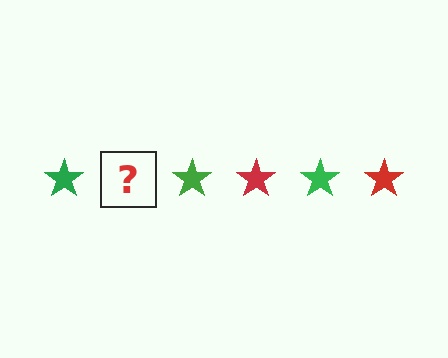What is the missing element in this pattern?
The missing element is a red star.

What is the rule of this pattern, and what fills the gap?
The rule is that the pattern cycles through green, red stars. The gap should be filled with a red star.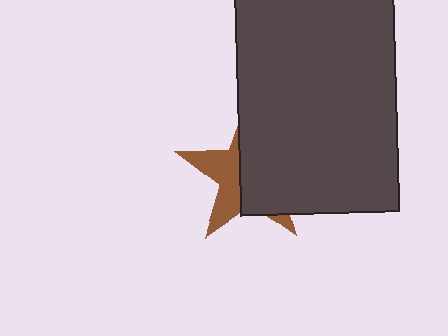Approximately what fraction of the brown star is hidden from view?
Roughly 60% of the brown star is hidden behind the dark gray rectangle.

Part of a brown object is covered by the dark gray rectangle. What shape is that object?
It is a star.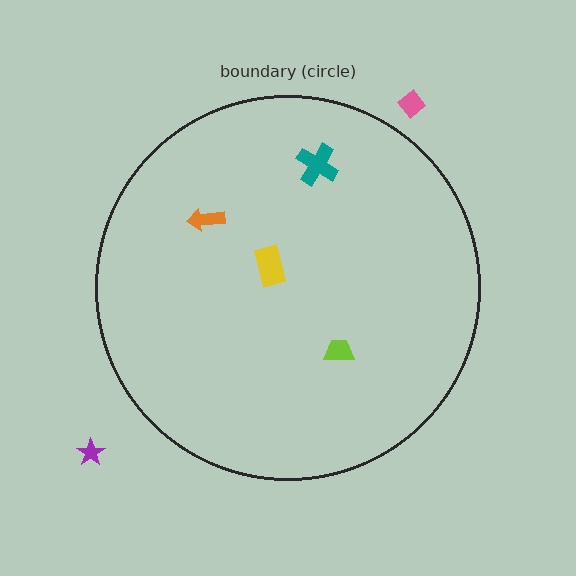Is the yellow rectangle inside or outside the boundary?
Inside.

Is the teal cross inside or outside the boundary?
Inside.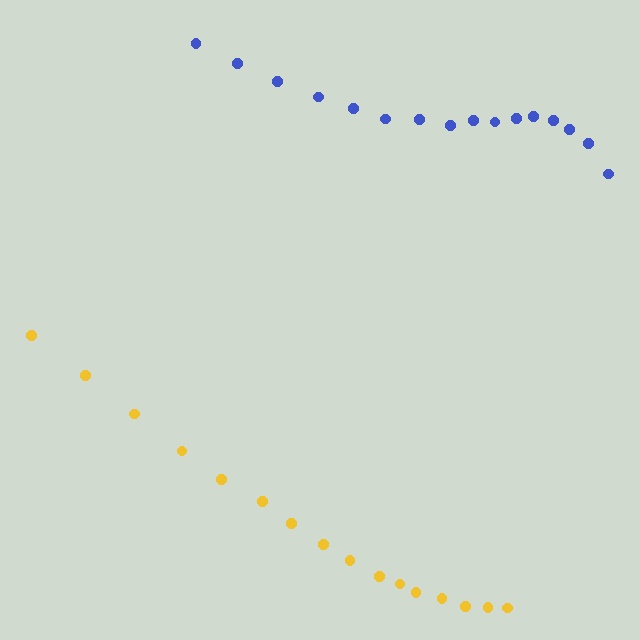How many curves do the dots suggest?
There are 2 distinct paths.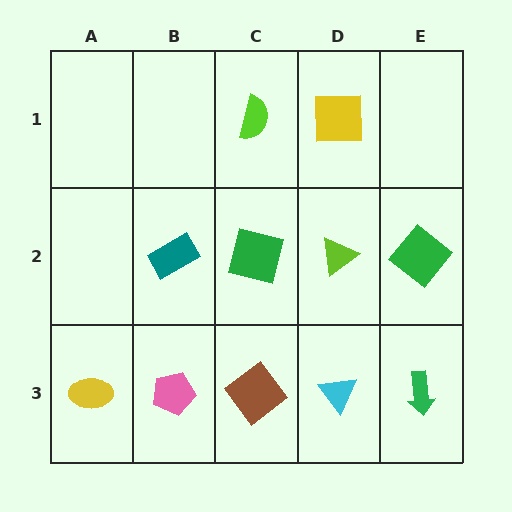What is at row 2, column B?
A teal rectangle.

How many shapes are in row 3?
5 shapes.